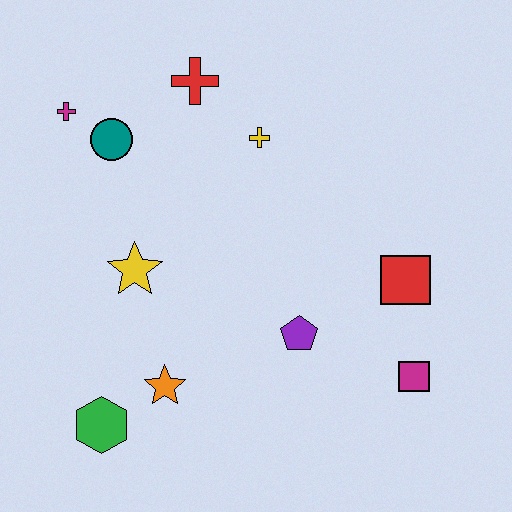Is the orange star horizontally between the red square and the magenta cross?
Yes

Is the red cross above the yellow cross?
Yes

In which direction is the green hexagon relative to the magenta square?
The green hexagon is to the left of the magenta square.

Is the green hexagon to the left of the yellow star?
Yes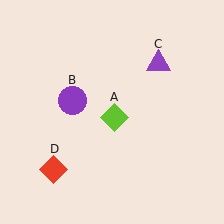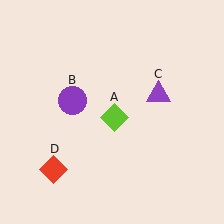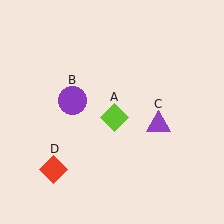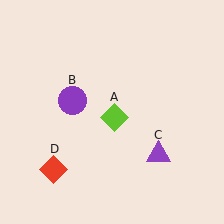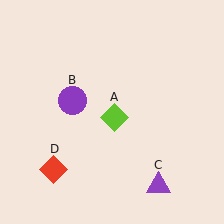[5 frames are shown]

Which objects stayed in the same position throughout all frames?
Lime diamond (object A) and purple circle (object B) and red diamond (object D) remained stationary.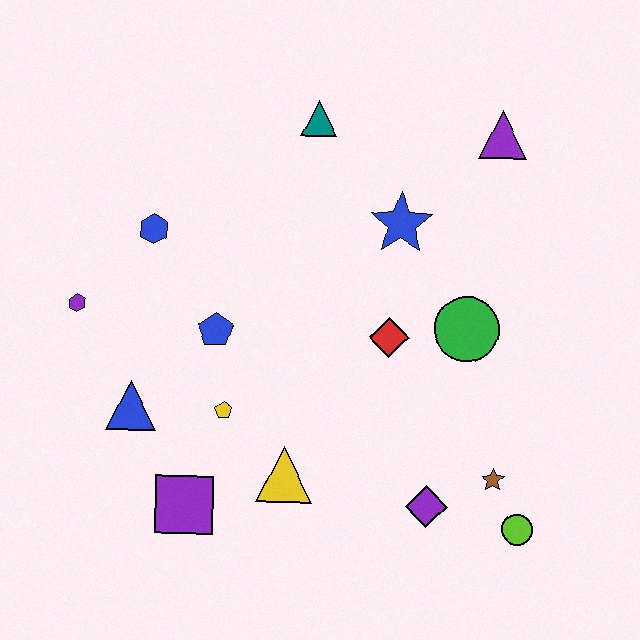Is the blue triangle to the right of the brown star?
No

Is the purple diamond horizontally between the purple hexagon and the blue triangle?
No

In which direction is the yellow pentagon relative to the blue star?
The yellow pentagon is below the blue star.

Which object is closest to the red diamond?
The green circle is closest to the red diamond.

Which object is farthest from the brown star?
The purple hexagon is farthest from the brown star.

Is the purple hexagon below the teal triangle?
Yes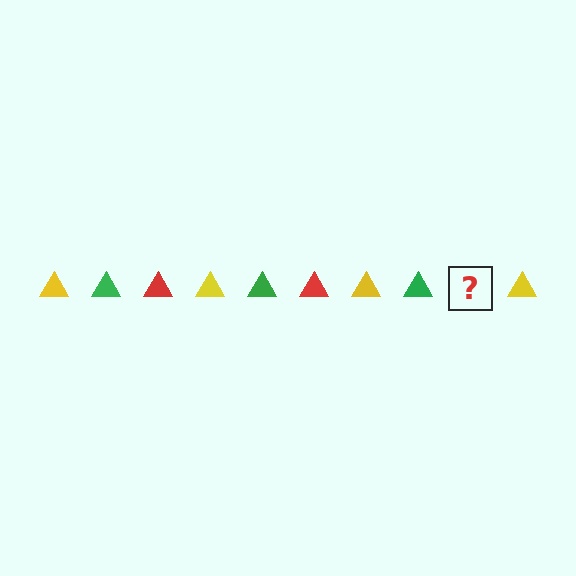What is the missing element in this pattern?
The missing element is a red triangle.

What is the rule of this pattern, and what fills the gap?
The rule is that the pattern cycles through yellow, green, red triangles. The gap should be filled with a red triangle.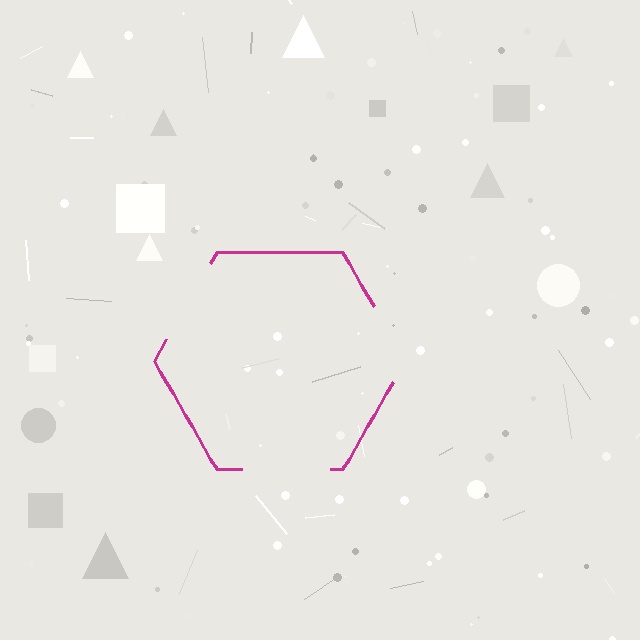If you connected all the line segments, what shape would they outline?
They would outline a hexagon.